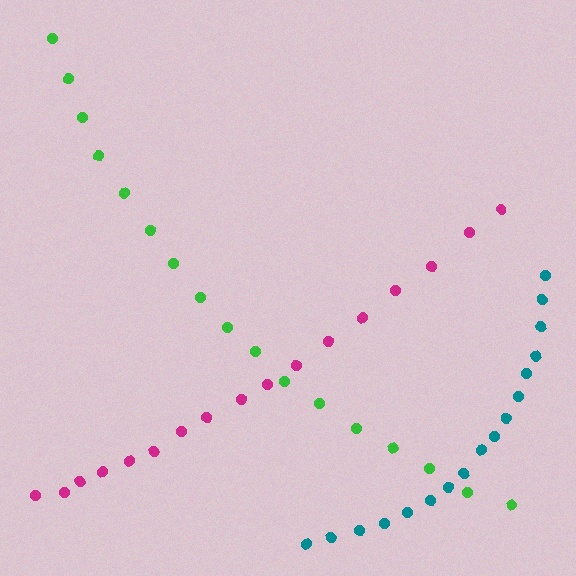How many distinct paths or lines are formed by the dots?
There are 3 distinct paths.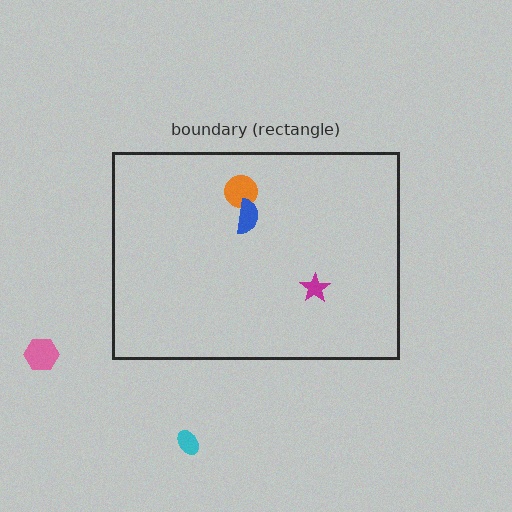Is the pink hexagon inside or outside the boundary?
Outside.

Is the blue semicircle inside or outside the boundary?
Inside.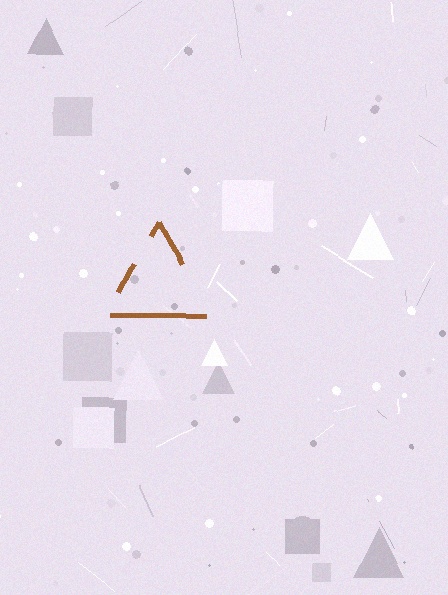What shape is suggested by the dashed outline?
The dashed outline suggests a triangle.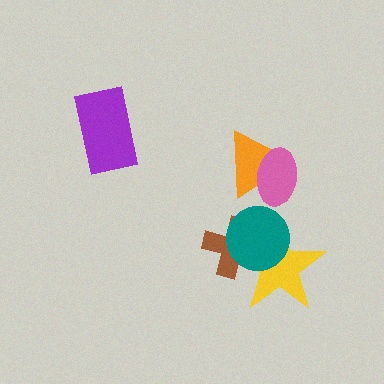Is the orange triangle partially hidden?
Yes, it is partially covered by another shape.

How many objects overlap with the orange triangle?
1 object overlaps with the orange triangle.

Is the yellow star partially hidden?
Yes, it is partially covered by another shape.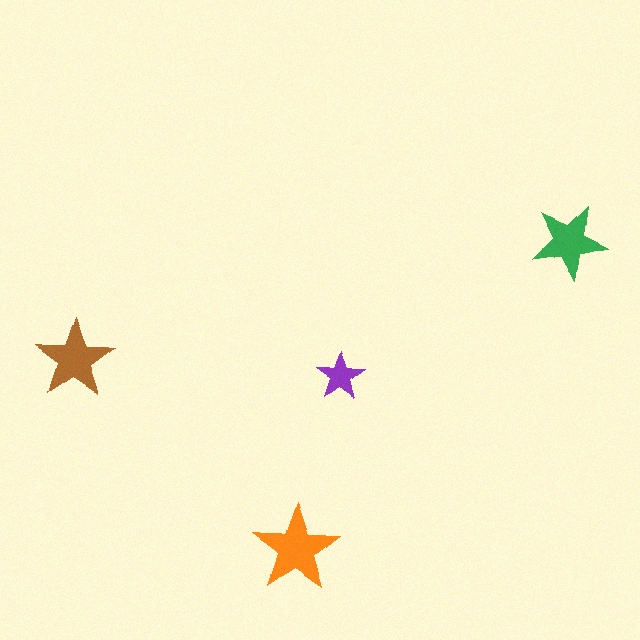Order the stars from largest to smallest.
the orange one, the brown one, the green one, the purple one.